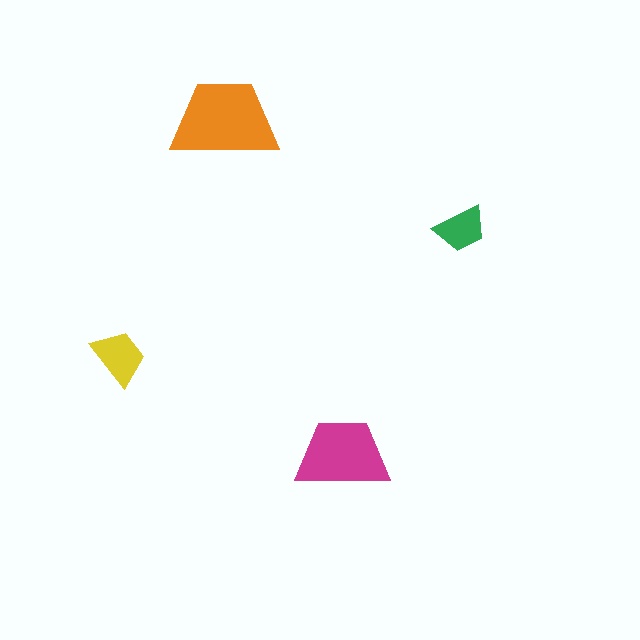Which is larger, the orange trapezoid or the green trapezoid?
The orange one.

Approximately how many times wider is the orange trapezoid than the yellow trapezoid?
About 2 times wider.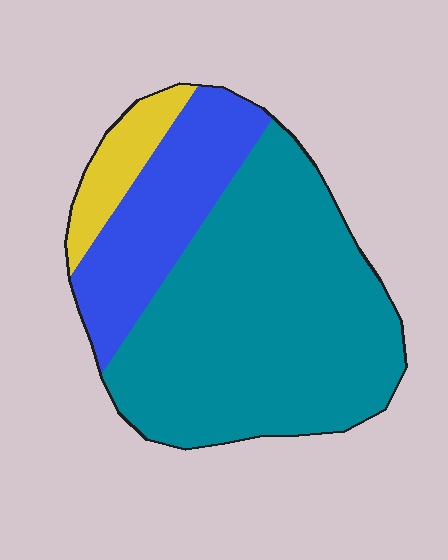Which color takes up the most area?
Teal, at roughly 65%.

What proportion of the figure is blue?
Blue covers 24% of the figure.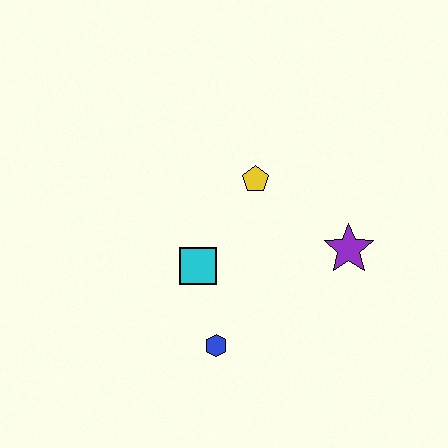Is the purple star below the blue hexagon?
No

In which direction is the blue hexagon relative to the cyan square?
The blue hexagon is below the cyan square.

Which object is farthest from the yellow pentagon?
The blue hexagon is farthest from the yellow pentagon.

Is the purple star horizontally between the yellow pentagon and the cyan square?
No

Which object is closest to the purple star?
The yellow pentagon is closest to the purple star.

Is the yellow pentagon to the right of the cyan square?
Yes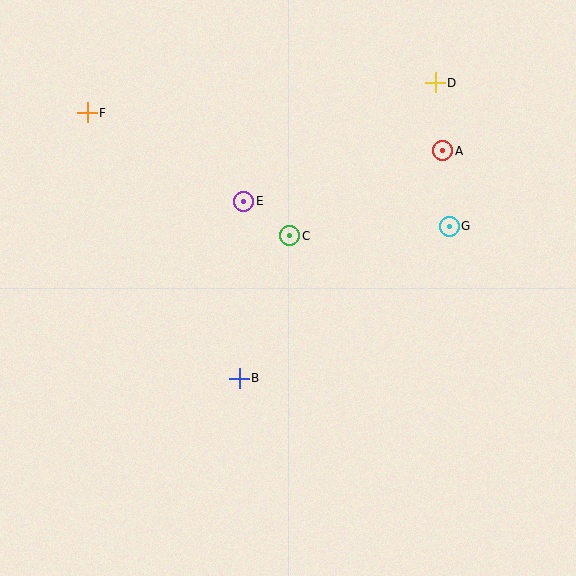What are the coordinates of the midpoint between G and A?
The midpoint between G and A is at (446, 189).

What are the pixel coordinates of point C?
Point C is at (290, 236).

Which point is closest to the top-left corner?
Point F is closest to the top-left corner.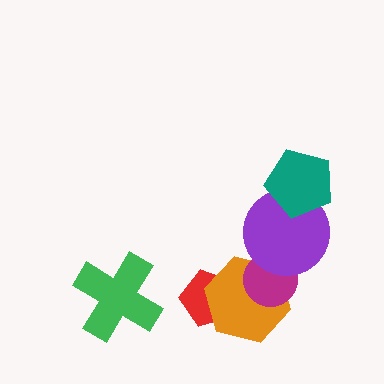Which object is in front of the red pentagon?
The orange hexagon is in front of the red pentagon.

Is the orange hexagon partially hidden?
Yes, it is partially covered by another shape.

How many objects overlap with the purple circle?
3 objects overlap with the purple circle.